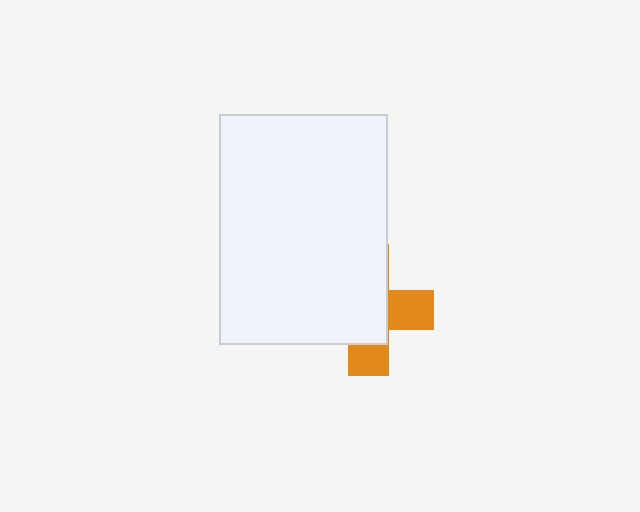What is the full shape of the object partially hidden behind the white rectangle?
The partially hidden object is an orange cross.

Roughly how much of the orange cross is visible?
A small part of it is visible (roughly 36%).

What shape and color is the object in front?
The object in front is a white rectangle.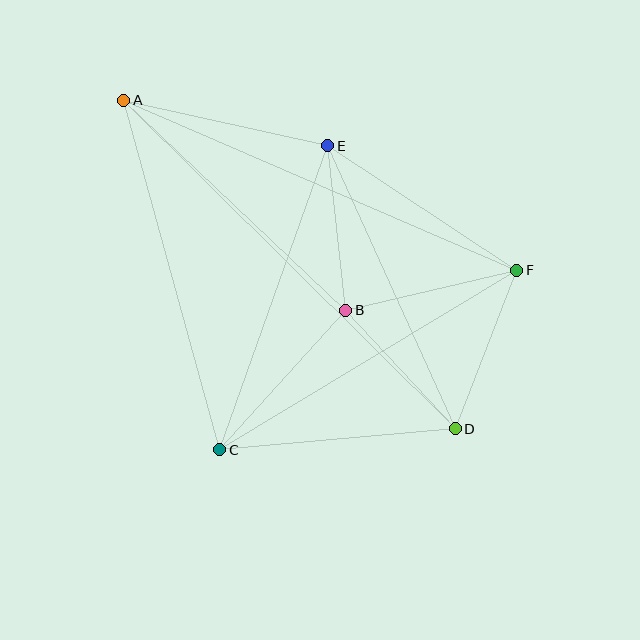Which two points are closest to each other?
Points B and D are closest to each other.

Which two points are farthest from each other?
Points A and D are farthest from each other.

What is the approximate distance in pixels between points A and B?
The distance between A and B is approximately 306 pixels.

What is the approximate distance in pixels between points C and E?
The distance between C and E is approximately 323 pixels.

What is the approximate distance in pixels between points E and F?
The distance between E and F is approximately 227 pixels.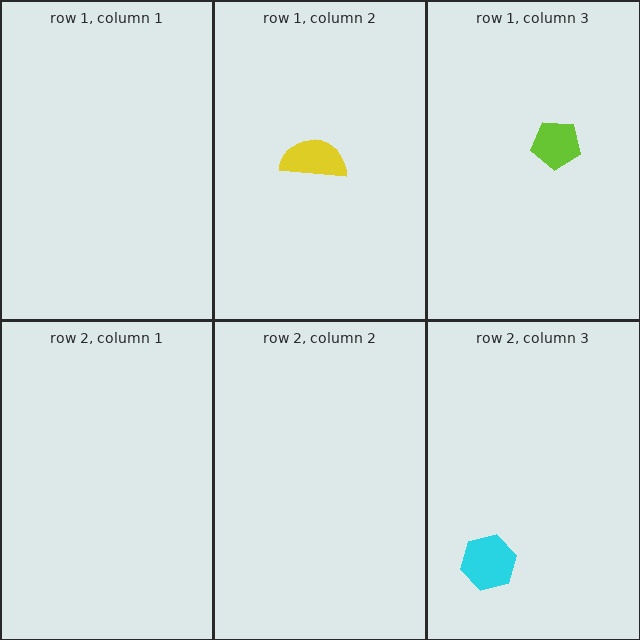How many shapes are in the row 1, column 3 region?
1.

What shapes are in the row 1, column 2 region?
The yellow semicircle.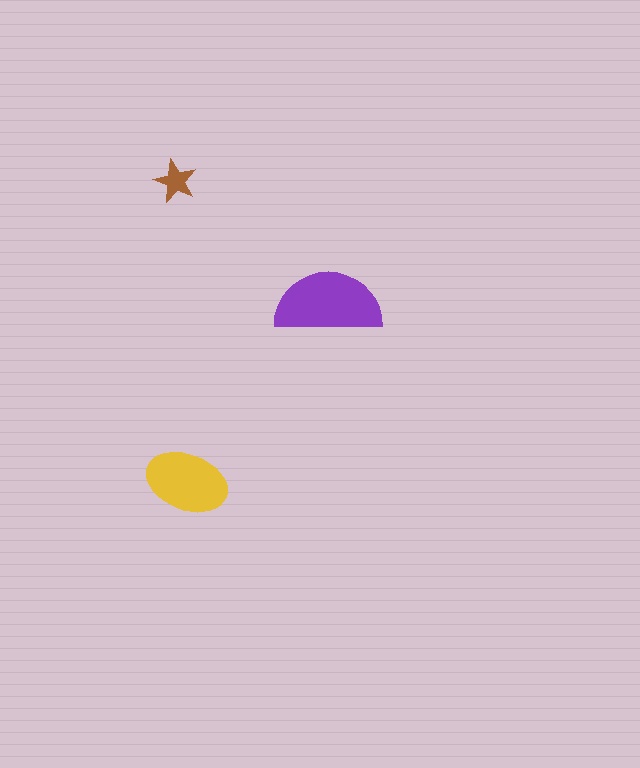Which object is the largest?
The purple semicircle.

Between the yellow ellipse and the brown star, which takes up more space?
The yellow ellipse.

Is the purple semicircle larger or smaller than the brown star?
Larger.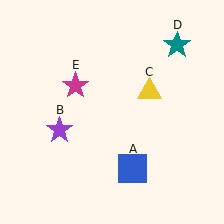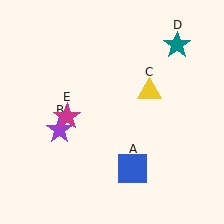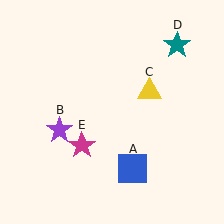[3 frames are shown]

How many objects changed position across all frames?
1 object changed position: magenta star (object E).